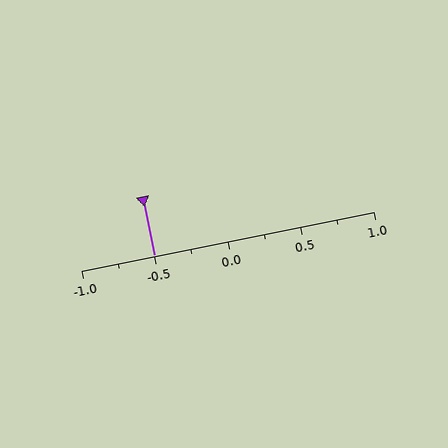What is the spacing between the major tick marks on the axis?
The major ticks are spaced 0.5 apart.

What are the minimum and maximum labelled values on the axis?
The axis runs from -1.0 to 1.0.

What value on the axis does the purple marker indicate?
The marker indicates approximately -0.5.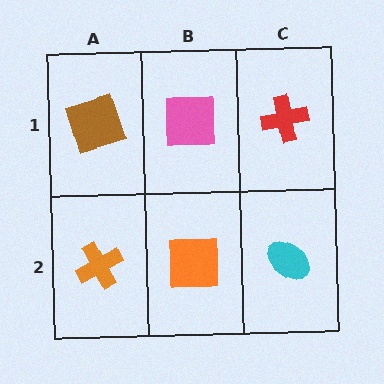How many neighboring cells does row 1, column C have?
2.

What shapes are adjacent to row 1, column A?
An orange cross (row 2, column A), a pink square (row 1, column B).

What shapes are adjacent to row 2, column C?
A red cross (row 1, column C), an orange square (row 2, column B).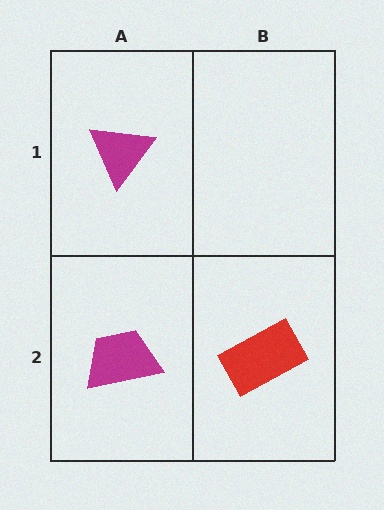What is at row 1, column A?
A magenta triangle.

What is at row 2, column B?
A red rectangle.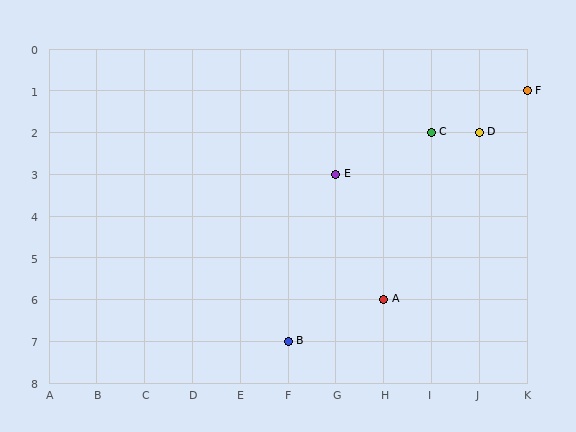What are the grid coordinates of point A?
Point A is at grid coordinates (H, 6).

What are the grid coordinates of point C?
Point C is at grid coordinates (I, 2).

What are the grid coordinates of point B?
Point B is at grid coordinates (F, 7).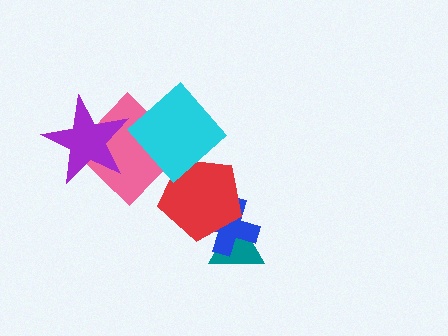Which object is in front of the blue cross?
The red pentagon is in front of the blue cross.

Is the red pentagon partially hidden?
Yes, it is partially covered by another shape.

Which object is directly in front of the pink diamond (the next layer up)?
The purple star is directly in front of the pink diamond.